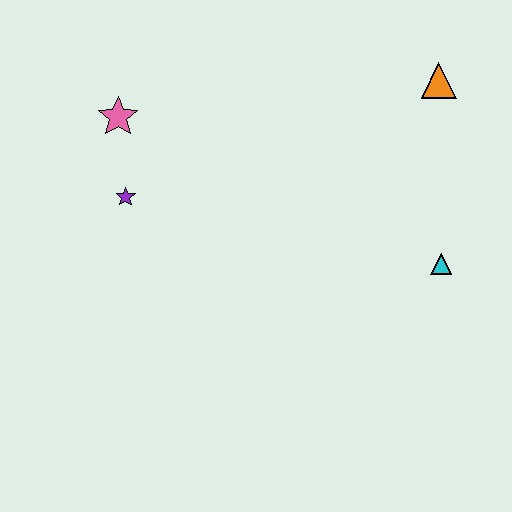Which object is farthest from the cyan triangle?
The pink star is farthest from the cyan triangle.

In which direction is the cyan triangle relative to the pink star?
The cyan triangle is to the right of the pink star.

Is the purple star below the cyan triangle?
No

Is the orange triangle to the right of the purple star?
Yes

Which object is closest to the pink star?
The purple star is closest to the pink star.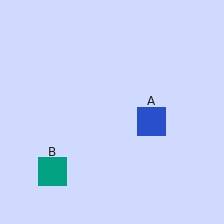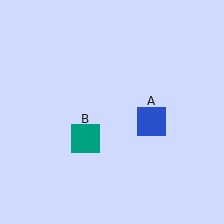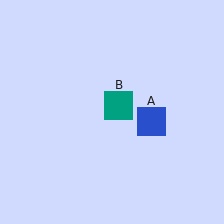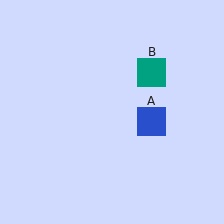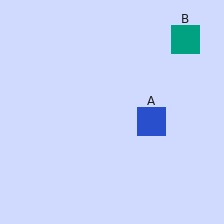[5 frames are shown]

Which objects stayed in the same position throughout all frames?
Blue square (object A) remained stationary.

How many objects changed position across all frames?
1 object changed position: teal square (object B).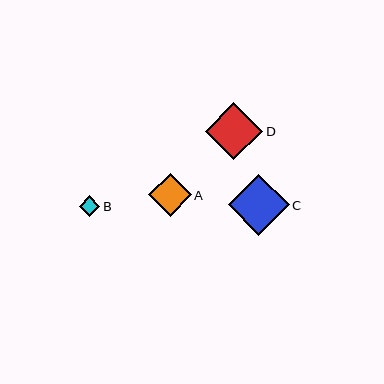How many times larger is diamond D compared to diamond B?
Diamond D is approximately 2.8 times the size of diamond B.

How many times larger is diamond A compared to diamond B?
Diamond A is approximately 2.1 times the size of diamond B.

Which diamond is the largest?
Diamond C is the largest with a size of approximately 61 pixels.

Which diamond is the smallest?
Diamond B is the smallest with a size of approximately 20 pixels.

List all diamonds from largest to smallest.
From largest to smallest: C, D, A, B.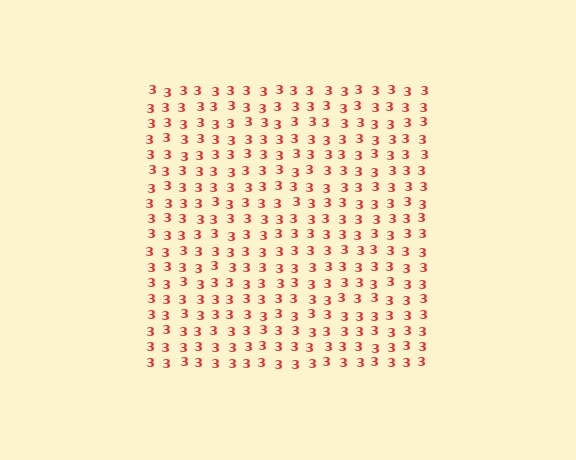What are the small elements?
The small elements are digit 3's.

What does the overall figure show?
The overall figure shows a square.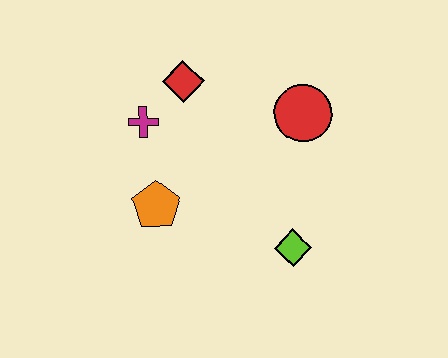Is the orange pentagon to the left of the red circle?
Yes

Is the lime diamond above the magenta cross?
No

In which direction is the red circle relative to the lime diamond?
The red circle is above the lime diamond.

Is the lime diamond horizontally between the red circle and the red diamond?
Yes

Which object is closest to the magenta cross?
The red diamond is closest to the magenta cross.